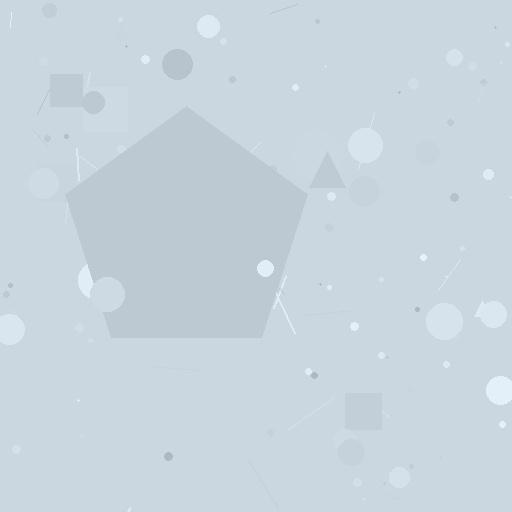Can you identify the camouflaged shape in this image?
The camouflaged shape is a pentagon.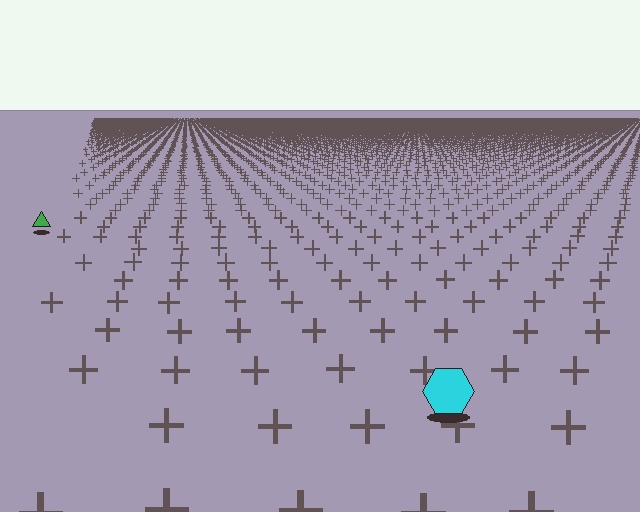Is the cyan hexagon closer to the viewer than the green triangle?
Yes. The cyan hexagon is closer — you can tell from the texture gradient: the ground texture is coarser near it.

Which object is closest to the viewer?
The cyan hexagon is closest. The texture marks near it are larger and more spread out.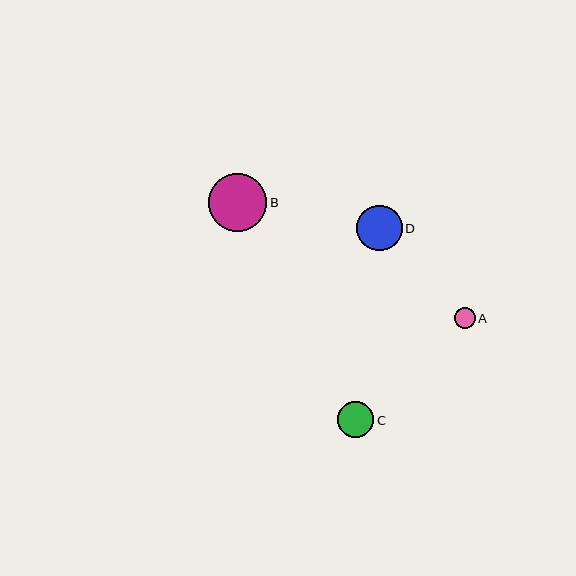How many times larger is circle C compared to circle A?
Circle C is approximately 1.7 times the size of circle A.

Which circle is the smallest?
Circle A is the smallest with a size of approximately 21 pixels.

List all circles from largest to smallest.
From largest to smallest: B, D, C, A.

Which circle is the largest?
Circle B is the largest with a size of approximately 58 pixels.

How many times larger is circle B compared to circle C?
Circle B is approximately 1.6 times the size of circle C.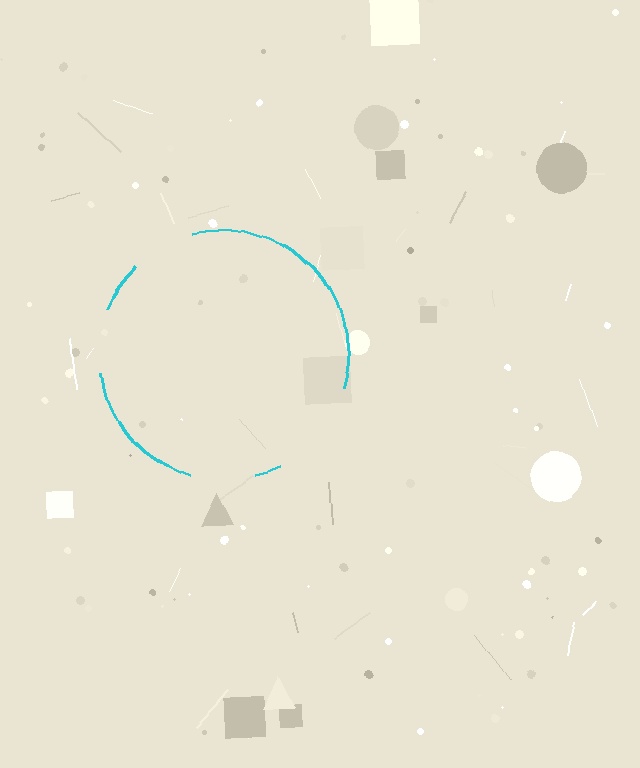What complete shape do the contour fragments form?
The contour fragments form a circle.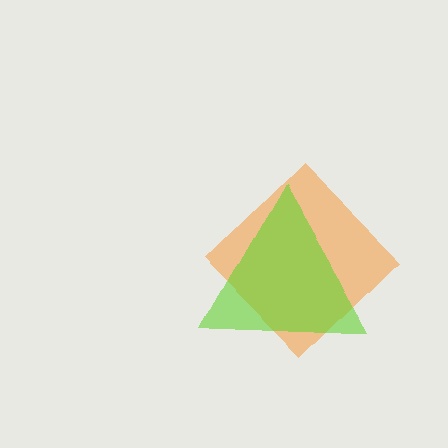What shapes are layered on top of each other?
The layered shapes are: an orange diamond, a lime triangle.